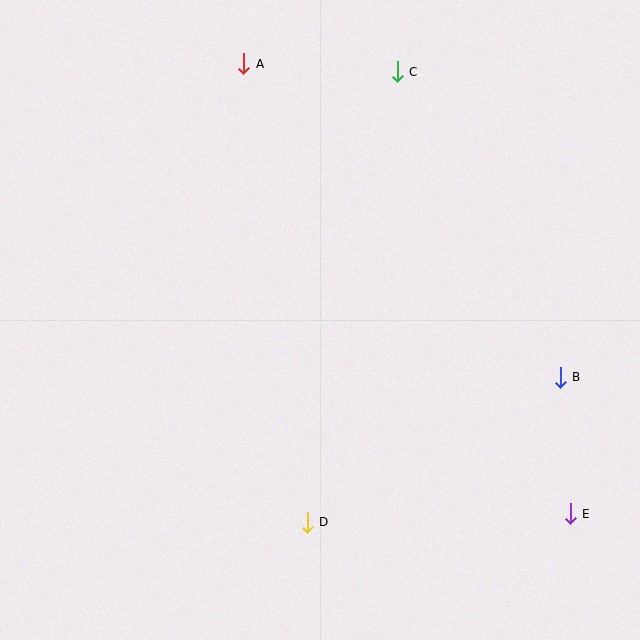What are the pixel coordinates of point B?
Point B is at (560, 377).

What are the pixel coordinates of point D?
Point D is at (307, 522).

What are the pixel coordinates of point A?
Point A is at (244, 64).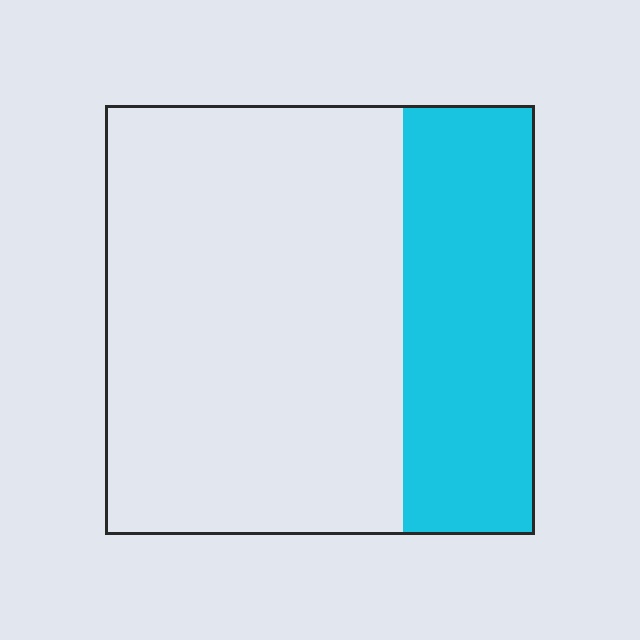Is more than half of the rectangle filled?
No.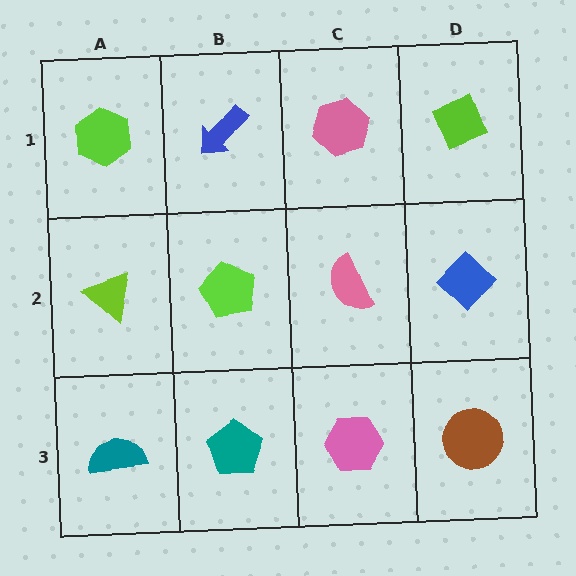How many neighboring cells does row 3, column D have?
2.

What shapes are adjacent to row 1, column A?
A lime triangle (row 2, column A), a blue arrow (row 1, column B).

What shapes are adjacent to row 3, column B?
A lime pentagon (row 2, column B), a teal semicircle (row 3, column A), a pink hexagon (row 3, column C).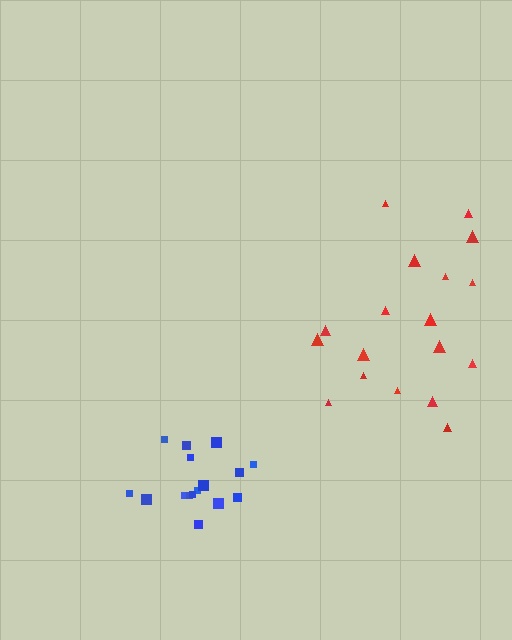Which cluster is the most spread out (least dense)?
Red.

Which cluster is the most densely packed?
Blue.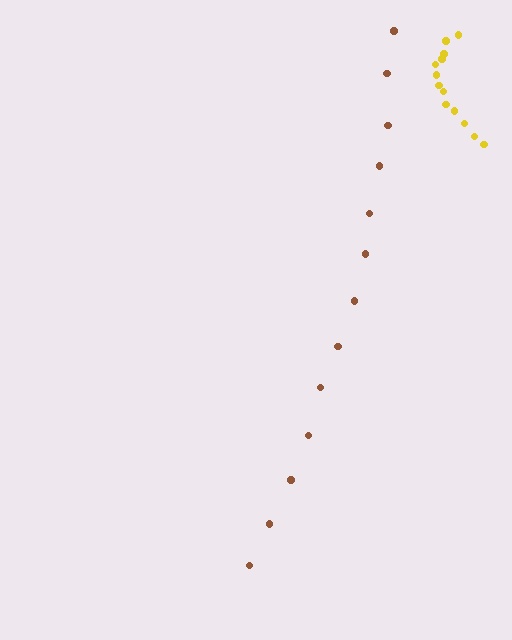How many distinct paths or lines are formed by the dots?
There are 2 distinct paths.